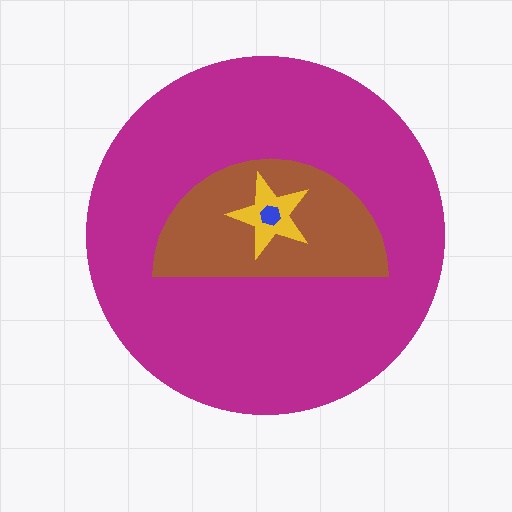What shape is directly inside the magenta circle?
The brown semicircle.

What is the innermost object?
The blue hexagon.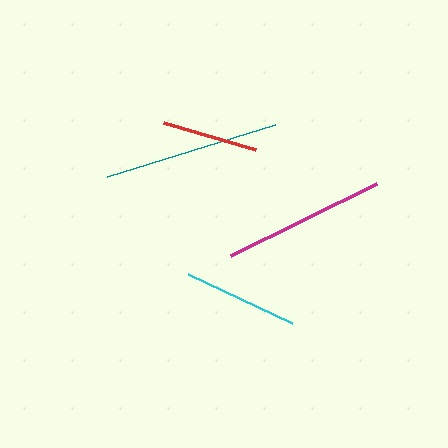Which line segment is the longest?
The teal line is the longest at approximately 176 pixels.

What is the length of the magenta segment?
The magenta segment is approximately 163 pixels long.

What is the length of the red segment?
The red segment is approximately 96 pixels long.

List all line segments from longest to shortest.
From longest to shortest: teal, magenta, cyan, red.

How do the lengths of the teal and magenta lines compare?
The teal and magenta lines are approximately the same length.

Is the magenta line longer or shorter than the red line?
The magenta line is longer than the red line.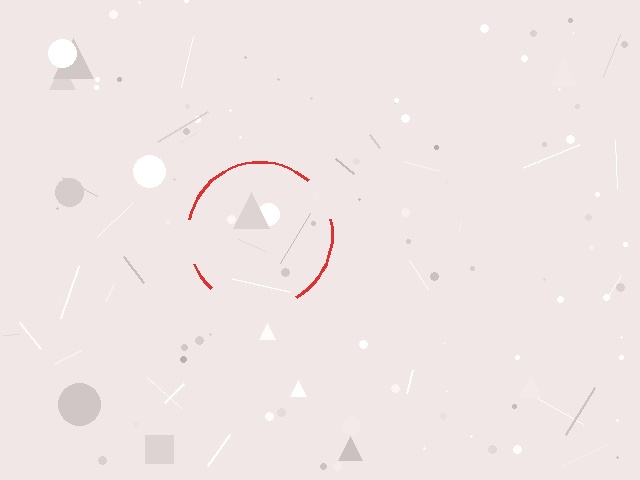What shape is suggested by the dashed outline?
The dashed outline suggests a circle.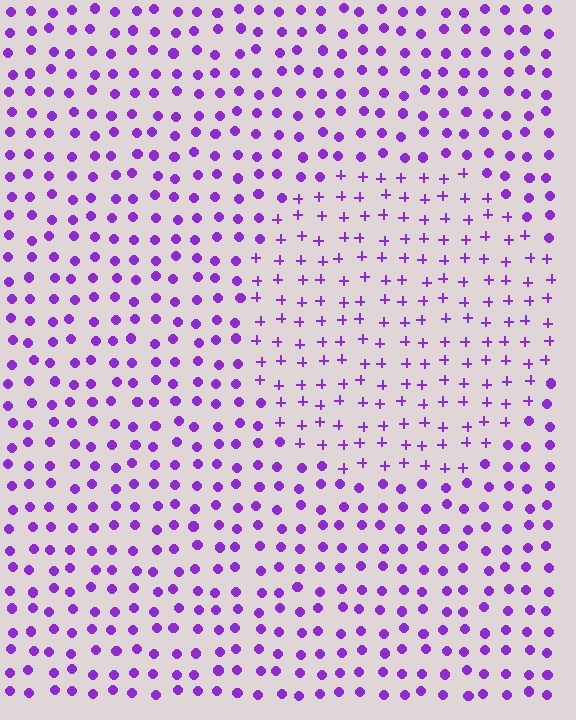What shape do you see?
I see a circle.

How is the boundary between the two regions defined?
The boundary is defined by a change in element shape: plus signs inside vs. circles outside. All elements share the same color and spacing.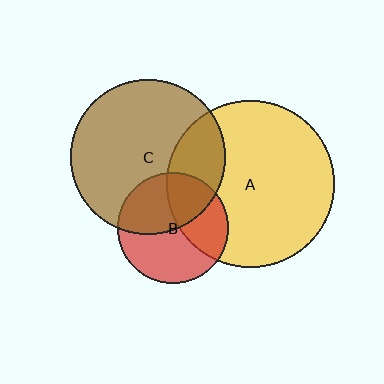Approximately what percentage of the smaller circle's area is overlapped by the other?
Approximately 25%.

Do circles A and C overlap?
Yes.